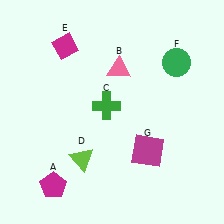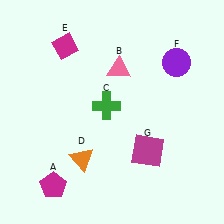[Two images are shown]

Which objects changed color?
D changed from lime to orange. F changed from green to purple.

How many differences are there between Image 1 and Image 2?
There are 2 differences between the two images.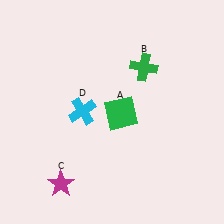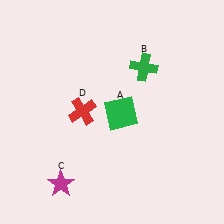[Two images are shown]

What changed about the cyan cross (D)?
In Image 1, D is cyan. In Image 2, it changed to red.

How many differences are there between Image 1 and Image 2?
There is 1 difference between the two images.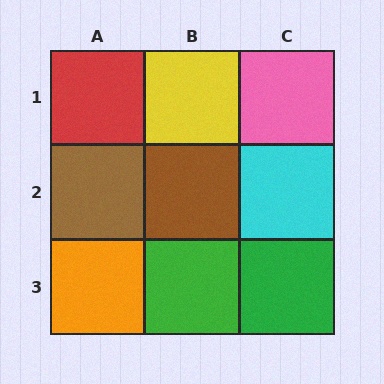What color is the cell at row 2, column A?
Brown.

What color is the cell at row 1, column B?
Yellow.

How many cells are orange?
1 cell is orange.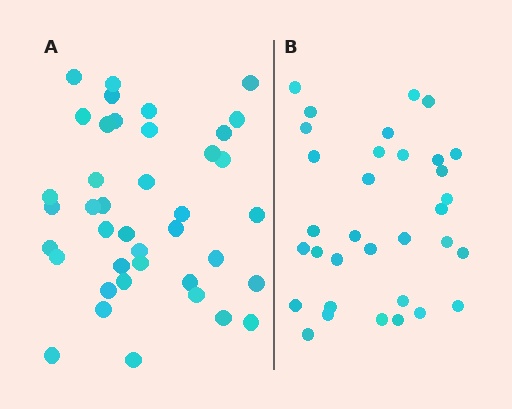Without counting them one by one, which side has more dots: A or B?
Region A (the left region) has more dots.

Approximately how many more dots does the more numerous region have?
Region A has roughly 8 or so more dots than region B.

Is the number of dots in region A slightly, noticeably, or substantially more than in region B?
Region A has only slightly more — the two regions are fairly close. The ratio is roughly 1.2 to 1.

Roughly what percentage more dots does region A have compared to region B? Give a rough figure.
About 20% more.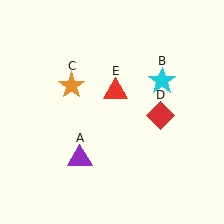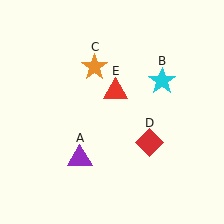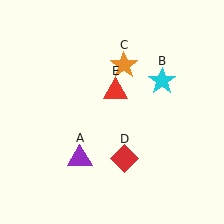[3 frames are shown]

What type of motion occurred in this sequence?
The orange star (object C), red diamond (object D) rotated clockwise around the center of the scene.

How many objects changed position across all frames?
2 objects changed position: orange star (object C), red diamond (object D).